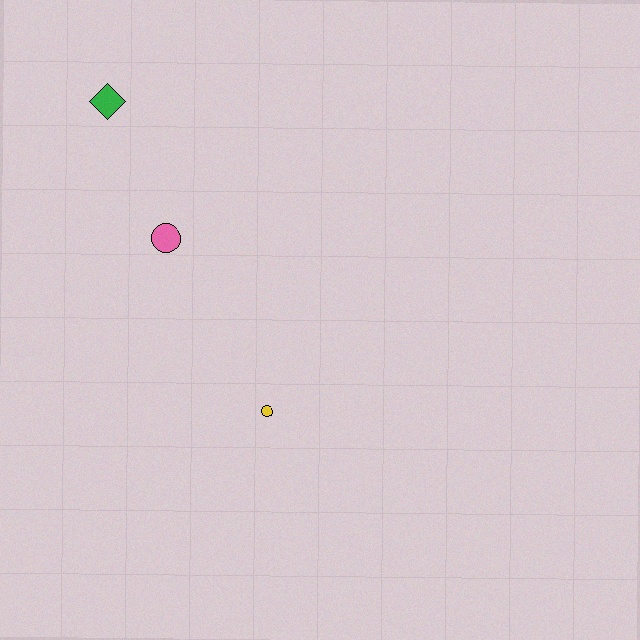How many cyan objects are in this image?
There are no cyan objects.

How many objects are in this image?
There are 3 objects.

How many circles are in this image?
There are 2 circles.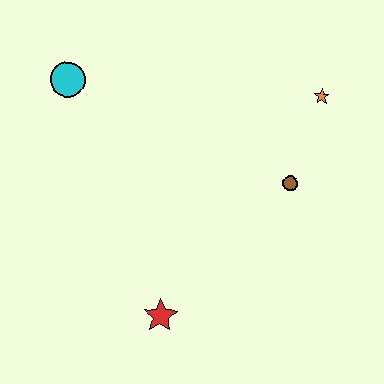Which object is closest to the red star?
The brown circle is closest to the red star.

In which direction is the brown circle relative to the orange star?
The brown circle is below the orange star.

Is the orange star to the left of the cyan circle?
No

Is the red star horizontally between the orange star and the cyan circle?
Yes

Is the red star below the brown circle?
Yes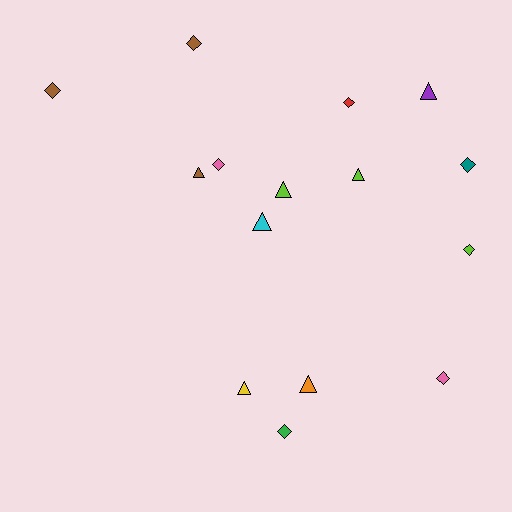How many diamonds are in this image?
There are 8 diamonds.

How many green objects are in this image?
There is 1 green object.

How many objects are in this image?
There are 15 objects.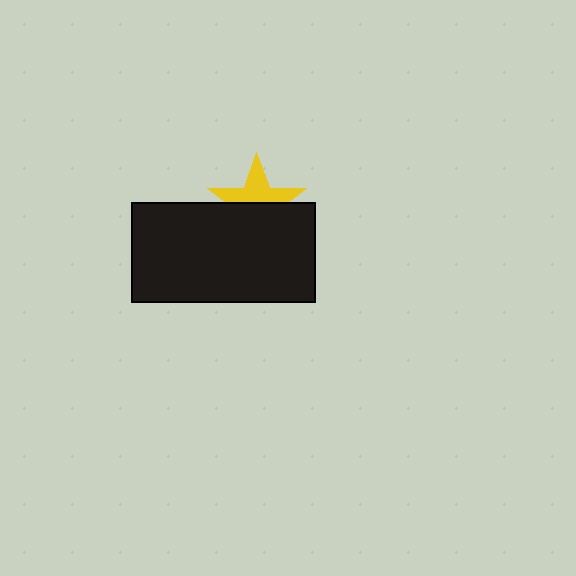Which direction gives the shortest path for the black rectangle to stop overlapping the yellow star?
Moving down gives the shortest separation.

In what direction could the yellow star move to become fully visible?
The yellow star could move up. That would shift it out from behind the black rectangle entirely.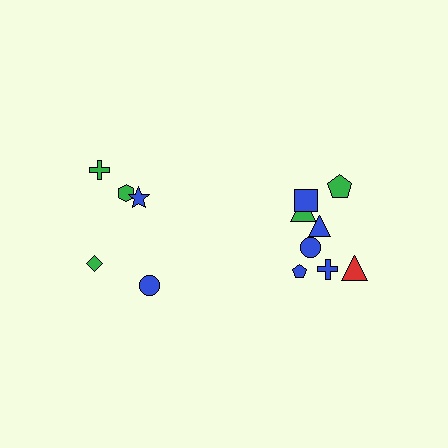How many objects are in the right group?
There are 8 objects.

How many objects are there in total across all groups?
There are 13 objects.